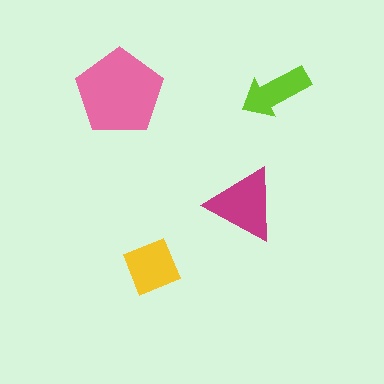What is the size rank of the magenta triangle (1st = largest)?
2nd.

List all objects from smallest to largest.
The lime arrow, the yellow square, the magenta triangle, the pink pentagon.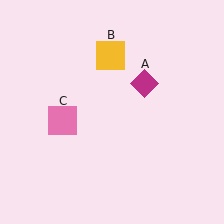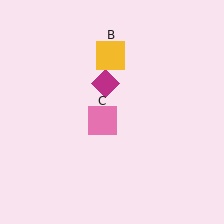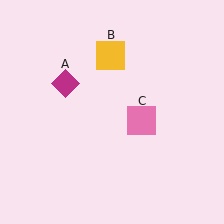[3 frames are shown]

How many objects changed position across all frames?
2 objects changed position: magenta diamond (object A), pink square (object C).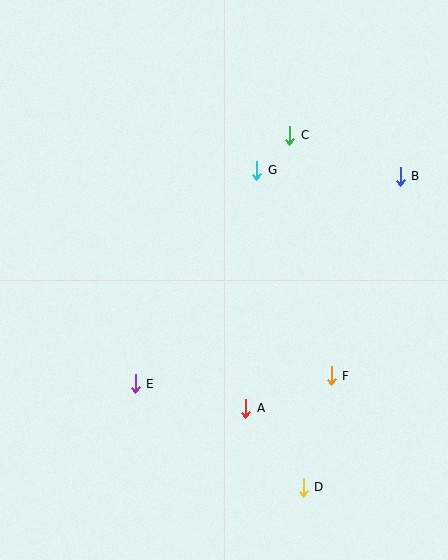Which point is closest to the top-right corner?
Point B is closest to the top-right corner.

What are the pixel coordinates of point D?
Point D is at (303, 487).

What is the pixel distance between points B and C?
The distance between B and C is 118 pixels.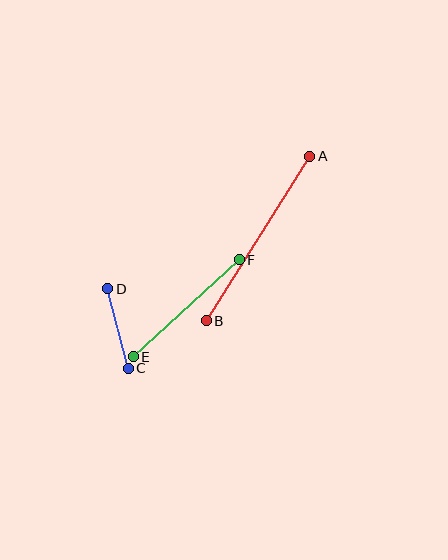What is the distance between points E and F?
The distance is approximately 144 pixels.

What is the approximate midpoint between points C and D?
The midpoint is at approximately (118, 329) pixels.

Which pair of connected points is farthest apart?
Points A and B are farthest apart.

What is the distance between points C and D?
The distance is approximately 82 pixels.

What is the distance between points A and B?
The distance is approximately 194 pixels.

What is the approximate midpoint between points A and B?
The midpoint is at approximately (258, 239) pixels.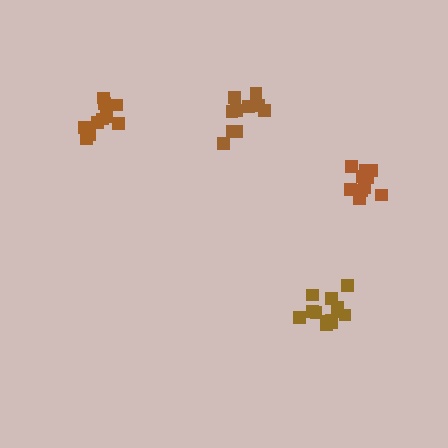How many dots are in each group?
Group 1: 10 dots, Group 2: 13 dots, Group 3: 10 dots, Group 4: 12 dots (45 total).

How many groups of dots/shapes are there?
There are 4 groups.